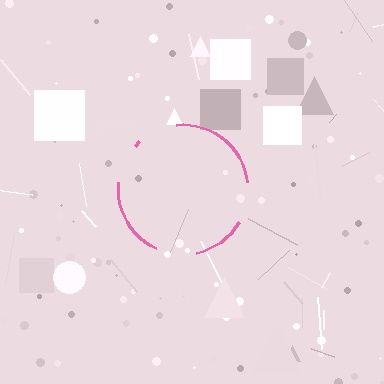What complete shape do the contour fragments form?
The contour fragments form a circle.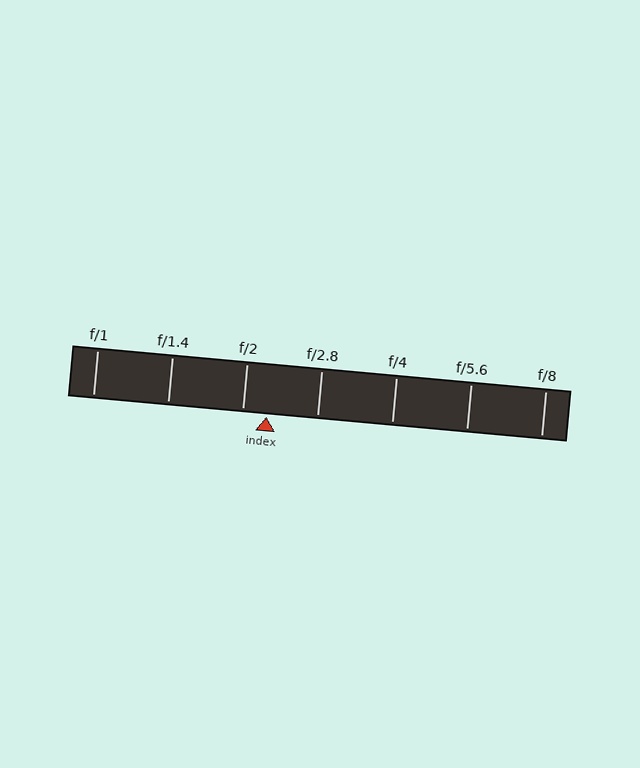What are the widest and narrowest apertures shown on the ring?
The widest aperture shown is f/1 and the narrowest is f/8.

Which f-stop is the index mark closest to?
The index mark is closest to f/2.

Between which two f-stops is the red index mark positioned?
The index mark is between f/2 and f/2.8.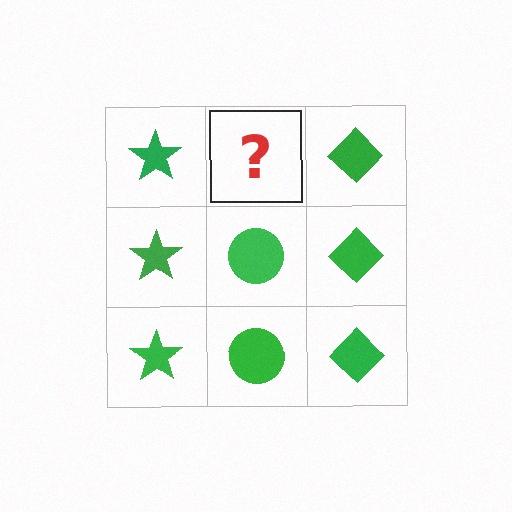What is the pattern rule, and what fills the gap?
The rule is that each column has a consistent shape. The gap should be filled with a green circle.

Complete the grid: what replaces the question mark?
The question mark should be replaced with a green circle.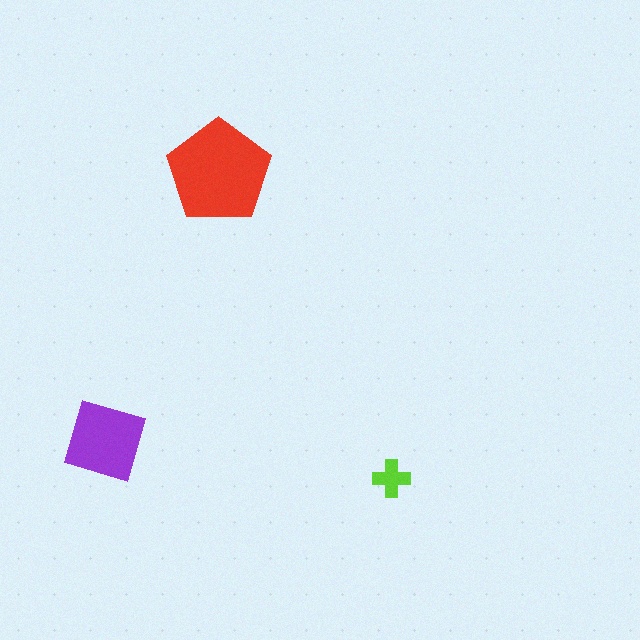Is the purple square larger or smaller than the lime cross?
Larger.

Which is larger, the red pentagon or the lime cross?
The red pentagon.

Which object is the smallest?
The lime cross.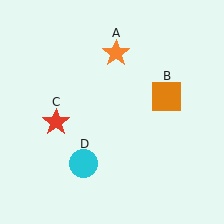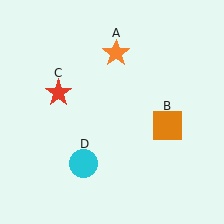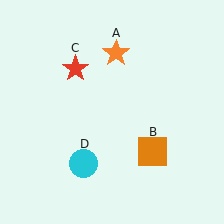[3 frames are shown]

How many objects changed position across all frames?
2 objects changed position: orange square (object B), red star (object C).